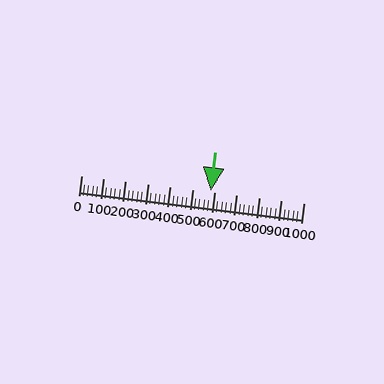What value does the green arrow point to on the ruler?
The green arrow points to approximately 582.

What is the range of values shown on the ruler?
The ruler shows values from 0 to 1000.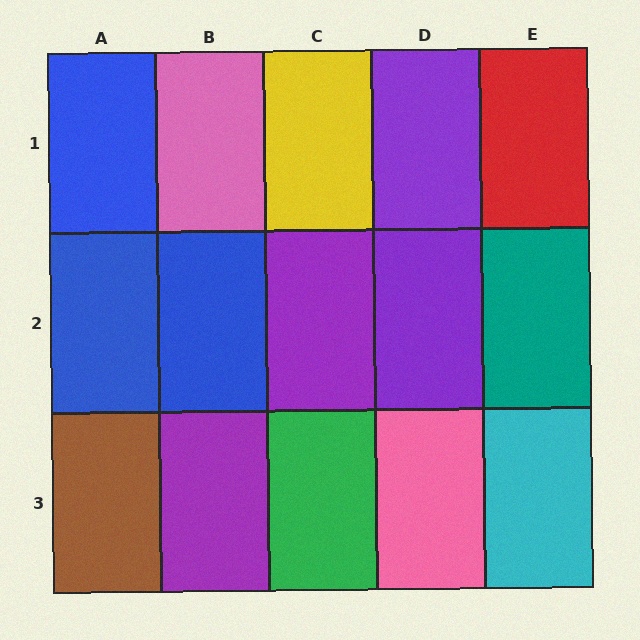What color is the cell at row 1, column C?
Yellow.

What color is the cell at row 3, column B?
Purple.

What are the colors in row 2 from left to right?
Blue, blue, purple, purple, teal.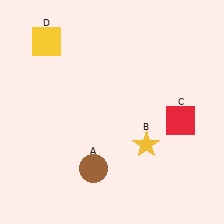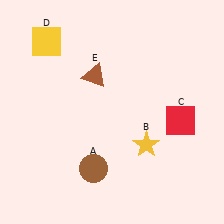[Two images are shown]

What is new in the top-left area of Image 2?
A brown triangle (E) was added in the top-left area of Image 2.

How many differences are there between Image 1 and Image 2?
There is 1 difference between the two images.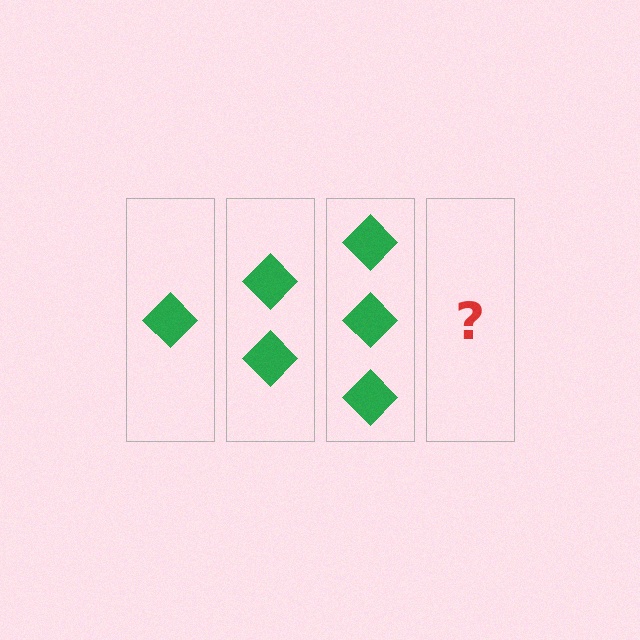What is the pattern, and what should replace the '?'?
The pattern is that each step adds one more diamond. The '?' should be 4 diamonds.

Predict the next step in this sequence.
The next step is 4 diamonds.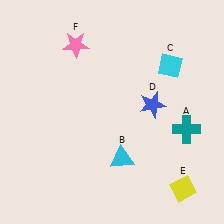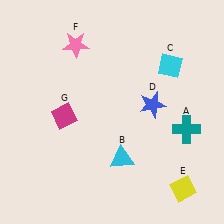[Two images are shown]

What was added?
A magenta diamond (G) was added in Image 2.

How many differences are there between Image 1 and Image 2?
There is 1 difference between the two images.